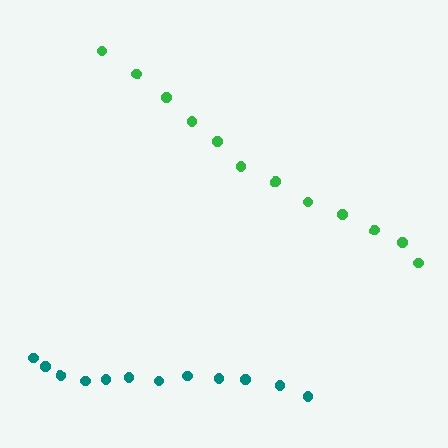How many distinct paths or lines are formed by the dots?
There are 2 distinct paths.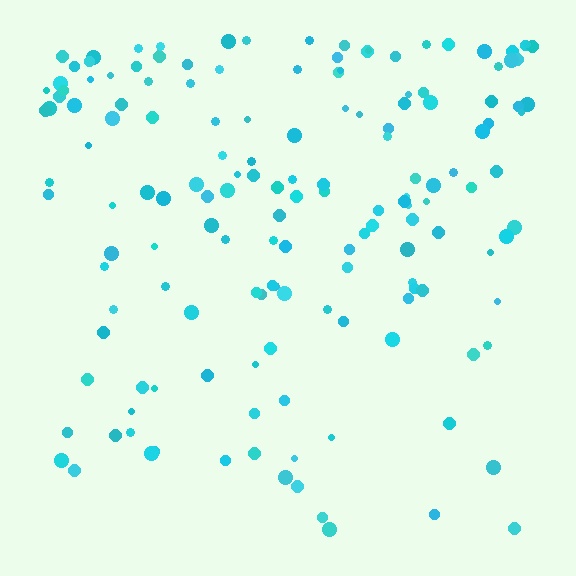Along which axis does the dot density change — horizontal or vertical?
Vertical.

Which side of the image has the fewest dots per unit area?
The bottom.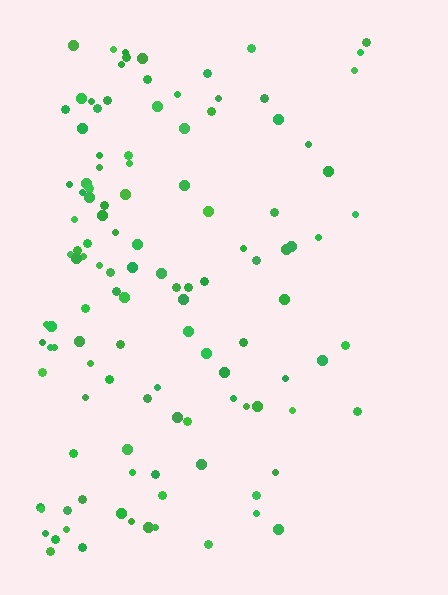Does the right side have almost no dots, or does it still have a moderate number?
Still a moderate number, just noticeably fewer than the left.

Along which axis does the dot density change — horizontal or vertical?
Horizontal.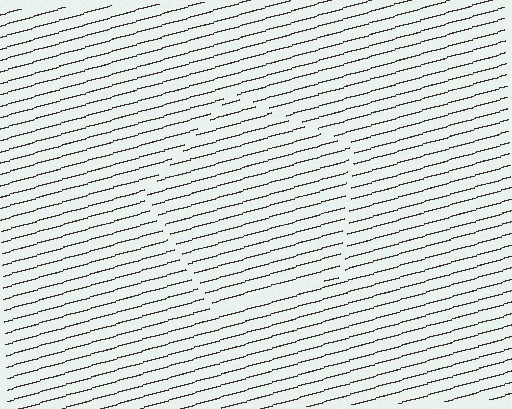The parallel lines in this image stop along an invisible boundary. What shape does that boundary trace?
An illusory pentagon. The interior of the shape contains the same grating, shifted by half a period — the contour is defined by the phase discontinuity where line-ends from the inner and outer gratings abut.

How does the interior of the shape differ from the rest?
The interior of the shape contains the same grating, shifted by half a period — the contour is defined by the phase discontinuity where line-ends from the inner and outer gratings abut.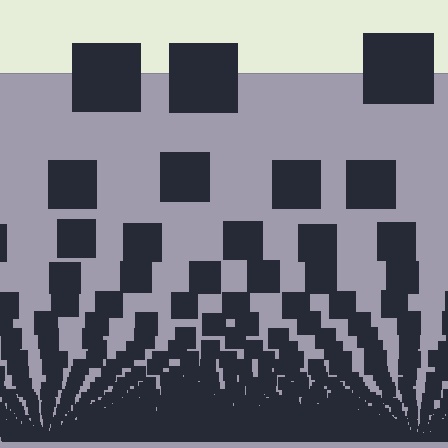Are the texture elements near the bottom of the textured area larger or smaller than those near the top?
Smaller. The gradient is inverted — elements near the bottom are smaller and denser.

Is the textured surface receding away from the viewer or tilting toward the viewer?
The surface appears to tilt toward the viewer. Texture elements get larger and sparser toward the top.